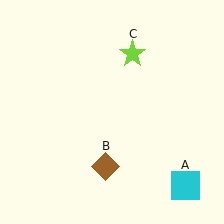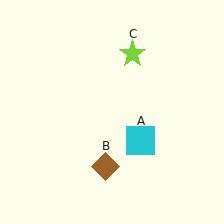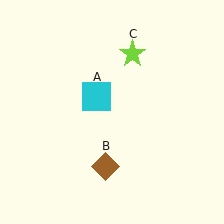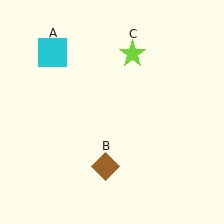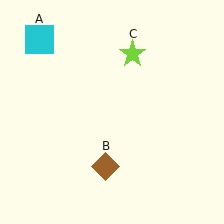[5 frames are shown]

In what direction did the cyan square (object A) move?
The cyan square (object A) moved up and to the left.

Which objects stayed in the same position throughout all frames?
Brown diamond (object B) and lime star (object C) remained stationary.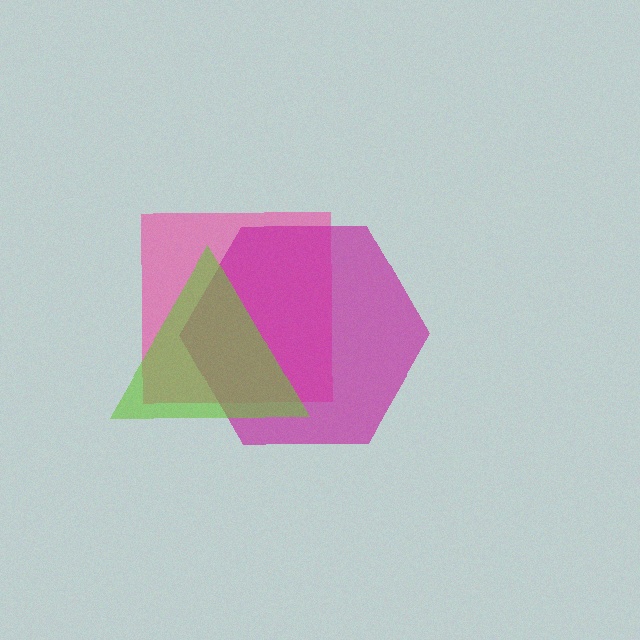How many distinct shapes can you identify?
There are 3 distinct shapes: a pink square, a magenta hexagon, a lime triangle.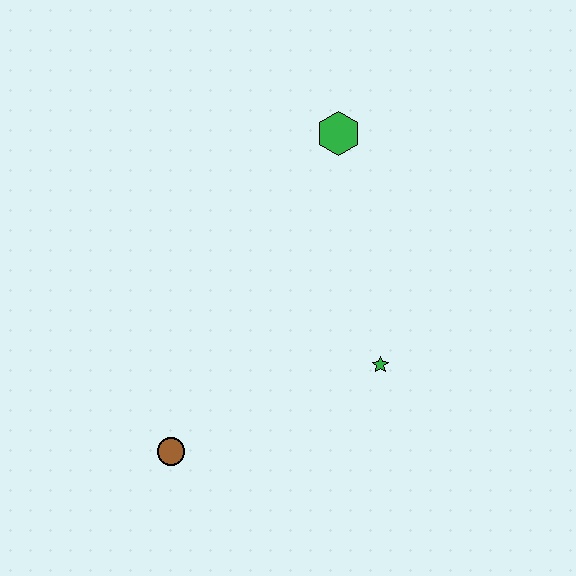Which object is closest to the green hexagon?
The green star is closest to the green hexagon.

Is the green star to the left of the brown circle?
No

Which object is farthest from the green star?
The green hexagon is farthest from the green star.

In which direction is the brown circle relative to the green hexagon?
The brown circle is below the green hexagon.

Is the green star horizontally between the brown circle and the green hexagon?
No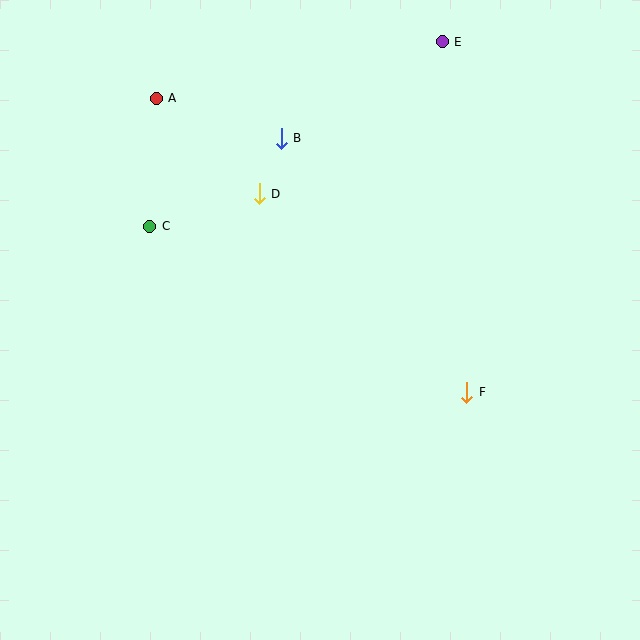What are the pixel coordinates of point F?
Point F is at (467, 392).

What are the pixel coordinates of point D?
Point D is at (259, 194).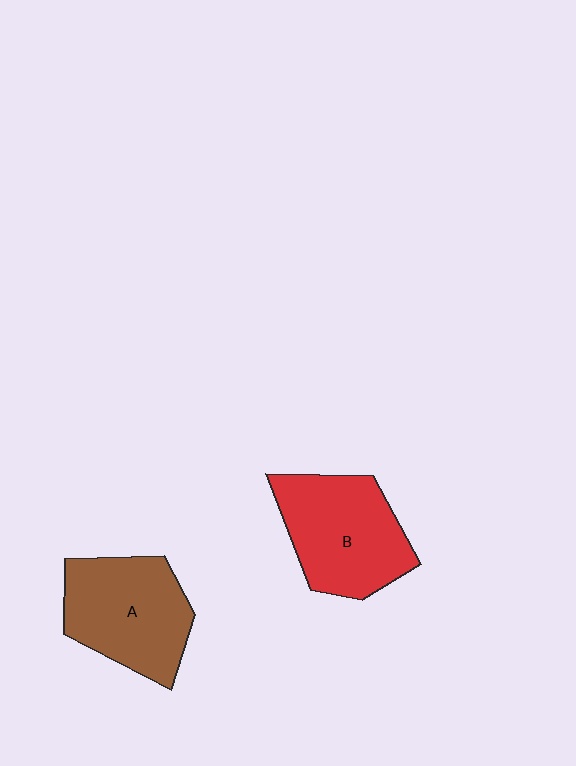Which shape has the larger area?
Shape B (red).